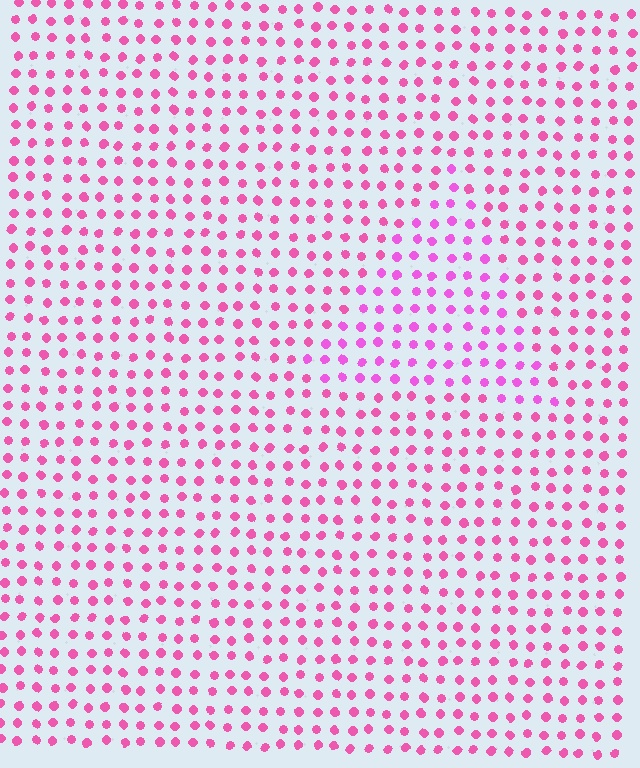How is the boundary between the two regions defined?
The boundary is defined purely by a slight shift in hue (about 21 degrees). Spacing, size, and orientation are identical on both sides.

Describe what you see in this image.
The image is filled with small pink elements in a uniform arrangement. A triangle-shaped region is visible where the elements are tinted to a slightly different hue, forming a subtle color boundary.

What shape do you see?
I see a triangle.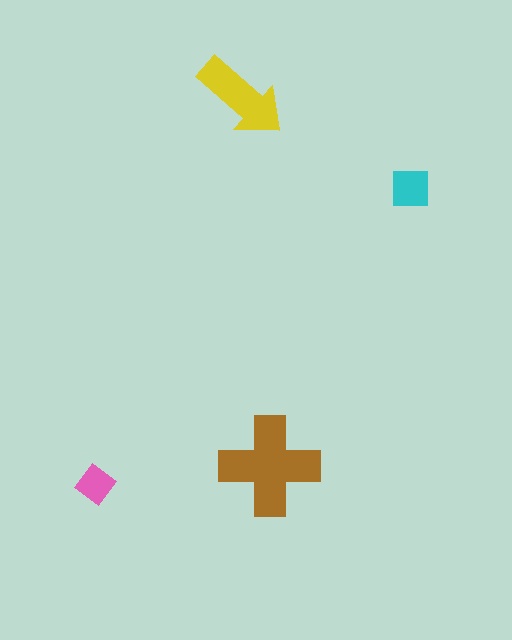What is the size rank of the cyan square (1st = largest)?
3rd.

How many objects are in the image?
There are 4 objects in the image.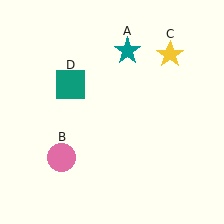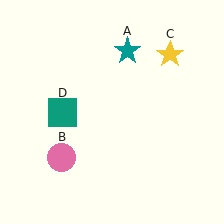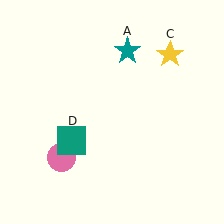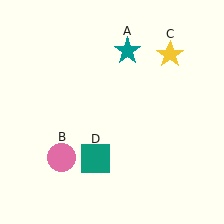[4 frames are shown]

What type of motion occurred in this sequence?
The teal square (object D) rotated counterclockwise around the center of the scene.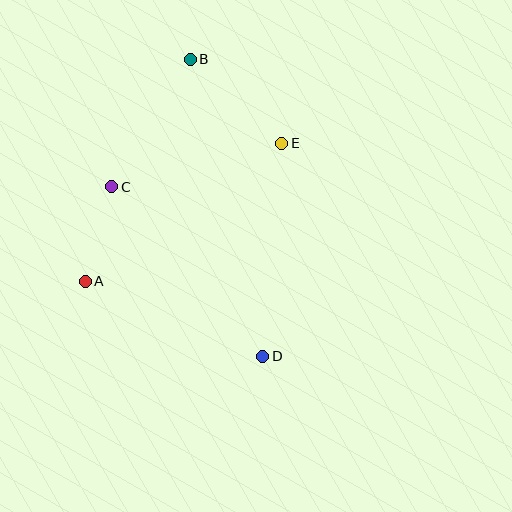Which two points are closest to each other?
Points A and C are closest to each other.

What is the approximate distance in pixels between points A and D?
The distance between A and D is approximately 193 pixels.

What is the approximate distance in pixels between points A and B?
The distance between A and B is approximately 245 pixels.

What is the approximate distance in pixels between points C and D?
The distance between C and D is approximately 227 pixels.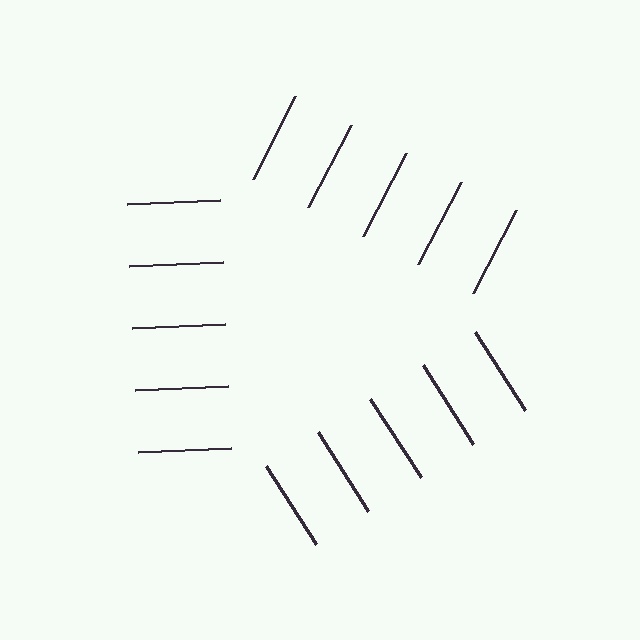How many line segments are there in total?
15 — 5 along each of the 3 edges.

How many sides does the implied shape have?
3 sides — the line-ends trace a triangle.